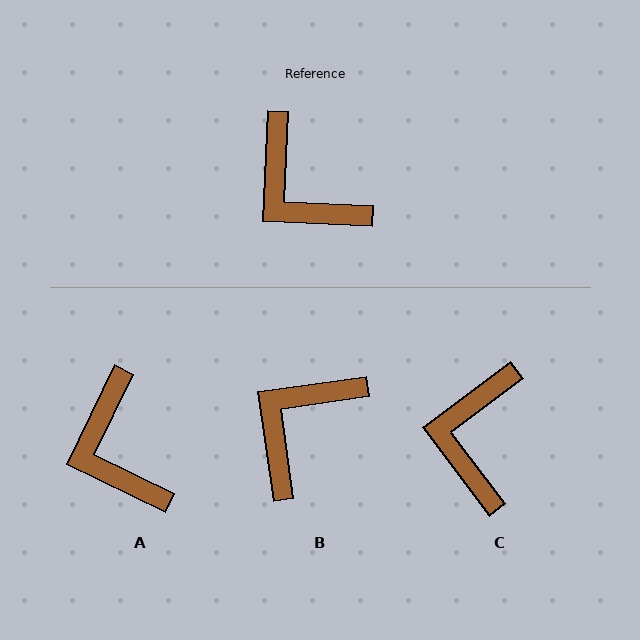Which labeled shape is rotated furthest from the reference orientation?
B, about 79 degrees away.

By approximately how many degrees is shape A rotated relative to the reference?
Approximately 23 degrees clockwise.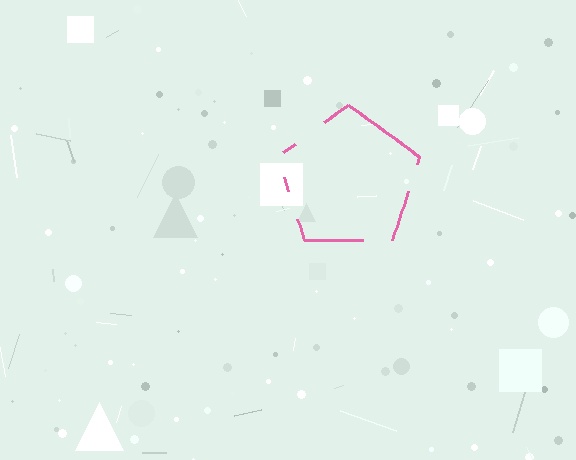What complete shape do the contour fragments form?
The contour fragments form a pentagon.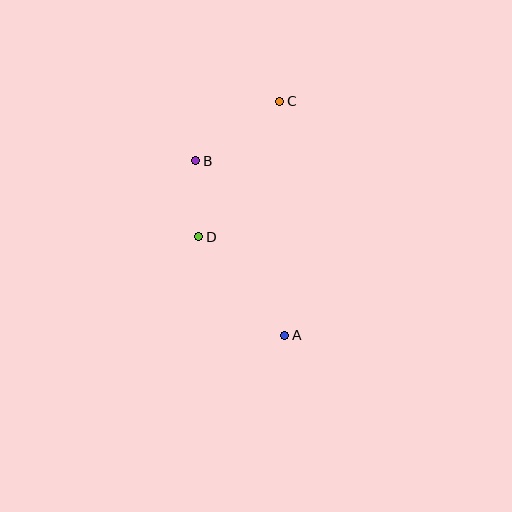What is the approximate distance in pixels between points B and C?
The distance between B and C is approximately 103 pixels.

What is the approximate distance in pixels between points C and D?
The distance between C and D is approximately 158 pixels.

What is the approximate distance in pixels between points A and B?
The distance between A and B is approximately 196 pixels.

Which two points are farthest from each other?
Points A and C are farthest from each other.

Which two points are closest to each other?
Points B and D are closest to each other.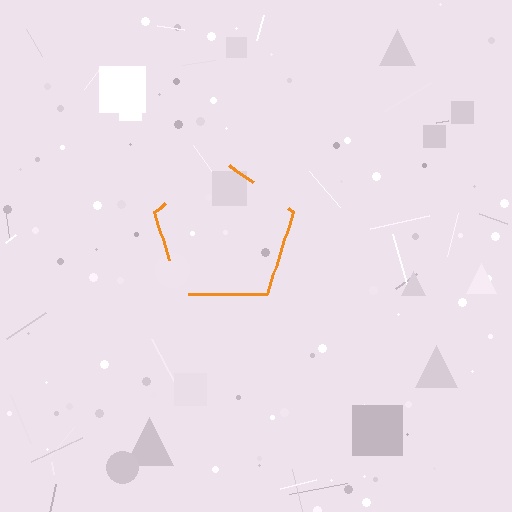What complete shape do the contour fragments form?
The contour fragments form a pentagon.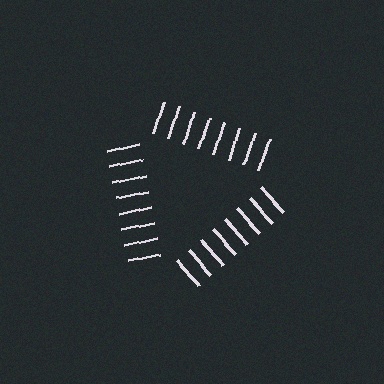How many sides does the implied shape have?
3 sides — the line-ends trace a triangle.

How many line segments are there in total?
24 — 8 along each of the 3 edges.